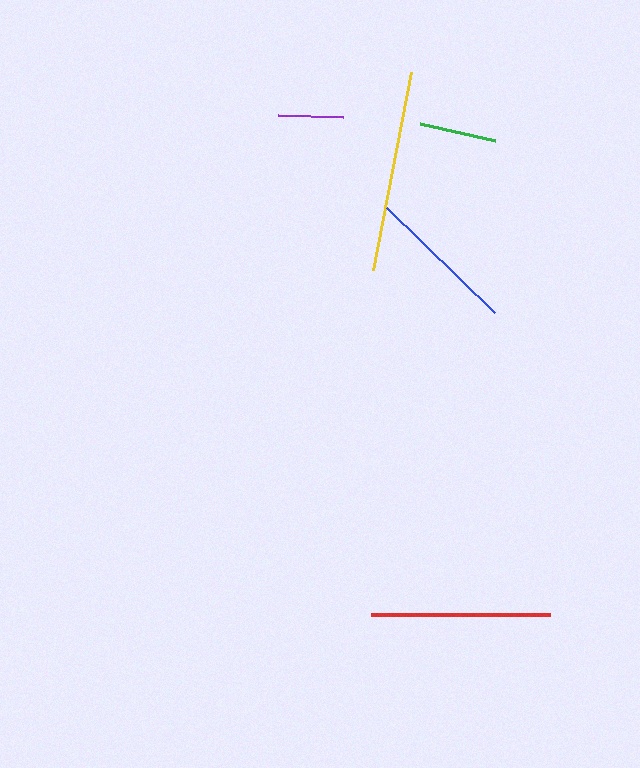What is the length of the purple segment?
The purple segment is approximately 65 pixels long.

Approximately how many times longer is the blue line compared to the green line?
The blue line is approximately 2.0 times the length of the green line.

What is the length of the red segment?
The red segment is approximately 179 pixels long.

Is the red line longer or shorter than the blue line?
The red line is longer than the blue line.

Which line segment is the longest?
The yellow line is the longest at approximately 201 pixels.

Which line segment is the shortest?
The purple line is the shortest at approximately 65 pixels.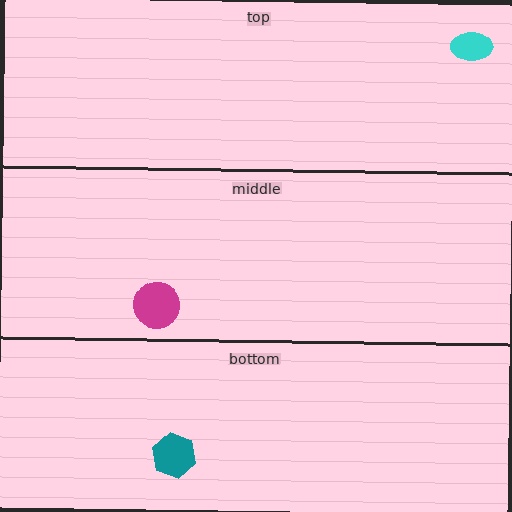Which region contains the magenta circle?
The middle region.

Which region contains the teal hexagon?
The bottom region.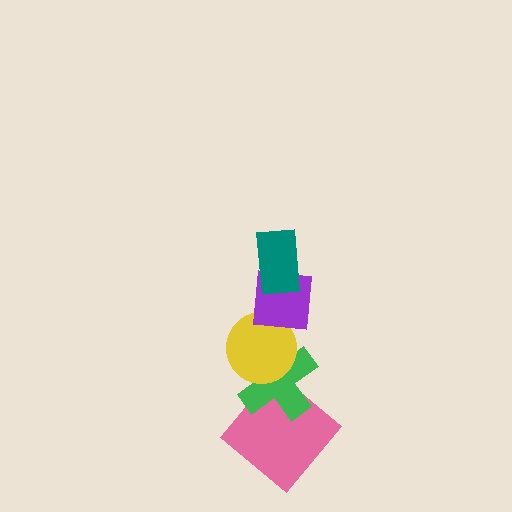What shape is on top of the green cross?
The yellow circle is on top of the green cross.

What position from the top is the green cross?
The green cross is 4th from the top.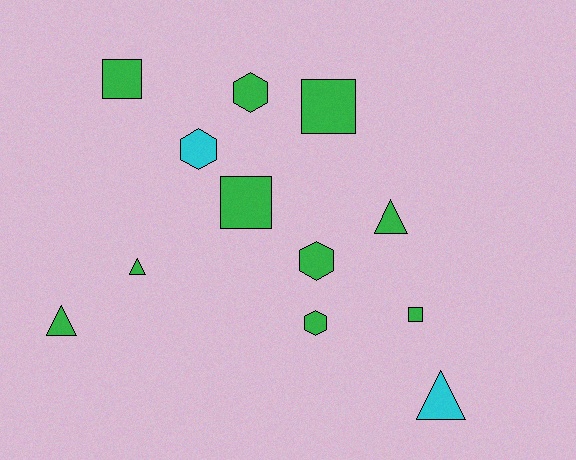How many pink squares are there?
There are no pink squares.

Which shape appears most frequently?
Triangle, with 4 objects.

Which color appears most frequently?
Green, with 10 objects.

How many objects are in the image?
There are 12 objects.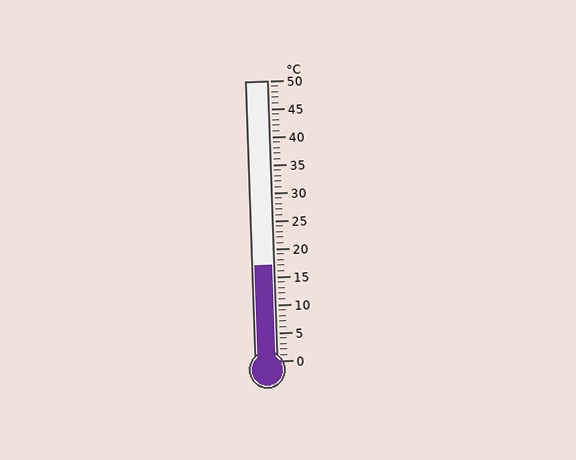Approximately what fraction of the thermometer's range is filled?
The thermometer is filled to approximately 35% of its range.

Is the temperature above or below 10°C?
The temperature is above 10°C.